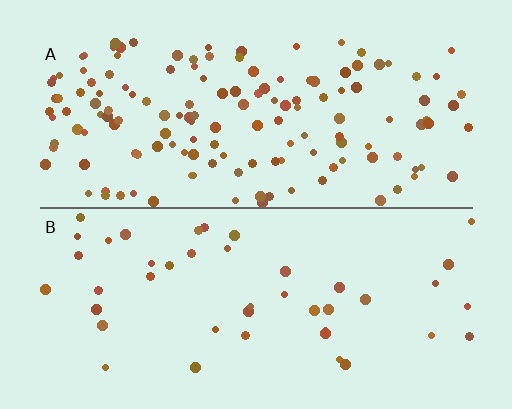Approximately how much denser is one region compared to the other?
Approximately 3.3× — region A over region B.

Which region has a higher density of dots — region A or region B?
A (the top).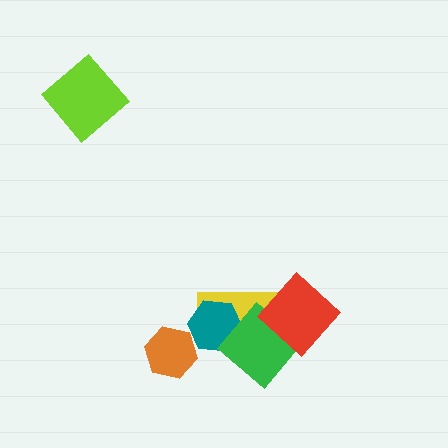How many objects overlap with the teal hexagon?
2 objects overlap with the teal hexagon.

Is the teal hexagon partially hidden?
Yes, it is partially covered by another shape.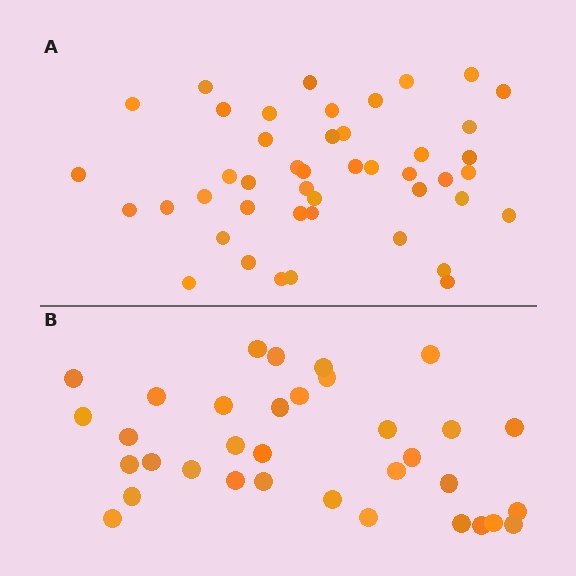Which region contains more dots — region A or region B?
Region A (the top region) has more dots.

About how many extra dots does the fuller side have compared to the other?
Region A has roughly 12 or so more dots than region B.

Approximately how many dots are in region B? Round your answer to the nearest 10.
About 30 dots. (The exact count is 34, which rounds to 30.)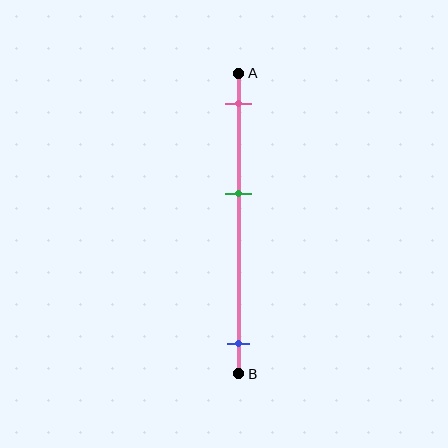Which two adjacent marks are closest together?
The pink and green marks are the closest adjacent pair.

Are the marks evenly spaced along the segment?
No, the marks are not evenly spaced.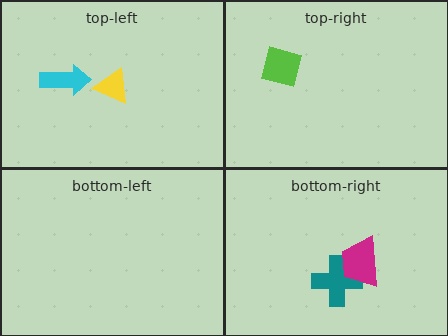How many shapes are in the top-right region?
1.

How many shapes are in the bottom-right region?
2.